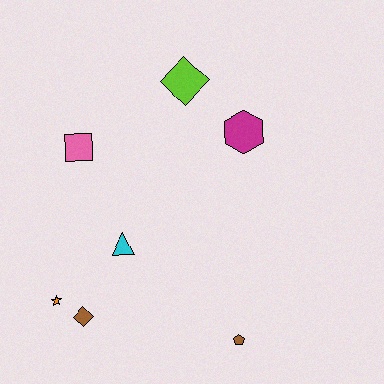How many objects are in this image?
There are 7 objects.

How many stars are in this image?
There is 1 star.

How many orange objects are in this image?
There is 1 orange object.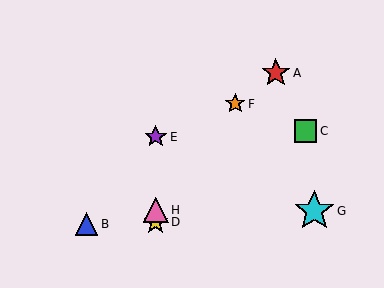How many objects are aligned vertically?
3 objects (D, E, H) are aligned vertically.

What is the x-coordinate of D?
Object D is at x≈156.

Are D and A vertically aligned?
No, D is at x≈156 and A is at x≈276.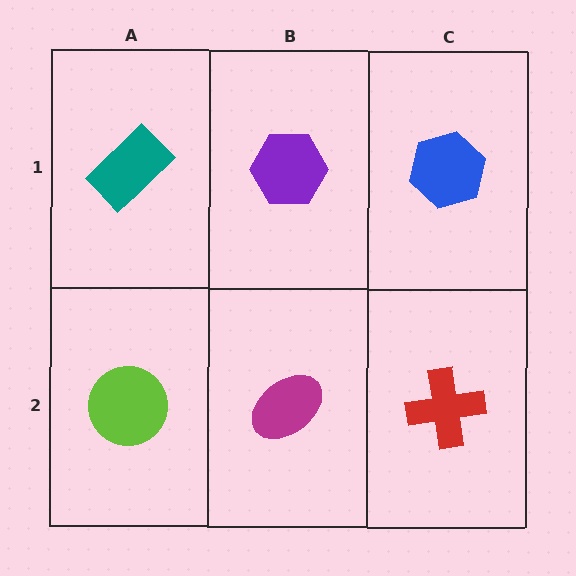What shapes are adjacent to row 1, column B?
A magenta ellipse (row 2, column B), a teal rectangle (row 1, column A), a blue hexagon (row 1, column C).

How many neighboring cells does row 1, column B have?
3.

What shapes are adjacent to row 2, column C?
A blue hexagon (row 1, column C), a magenta ellipse (row 2, column B).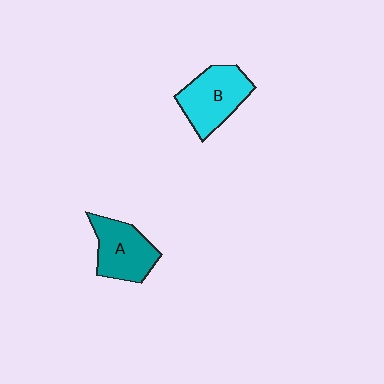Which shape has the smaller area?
Shape A (teal).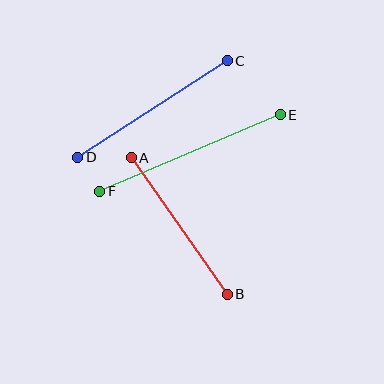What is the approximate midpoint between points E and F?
The midpoint is at approximately (190, 153) pixels.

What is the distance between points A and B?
The distance is approximately 167 pixels.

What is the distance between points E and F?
The distance is approximately 196 pixels.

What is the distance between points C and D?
The distance is approximately 178 pixels.